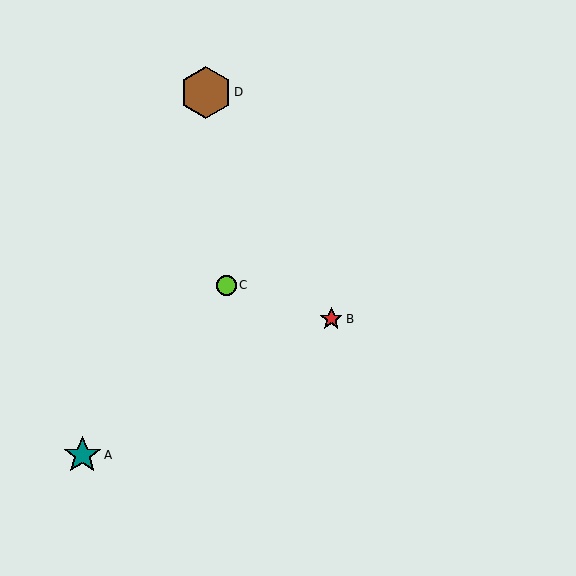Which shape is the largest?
The brown hexagon (labeled D) is the largest.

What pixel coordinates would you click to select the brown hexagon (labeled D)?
Click at (206, 92) to select the brown hexagon D.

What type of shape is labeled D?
Shape D is a brown hexagon.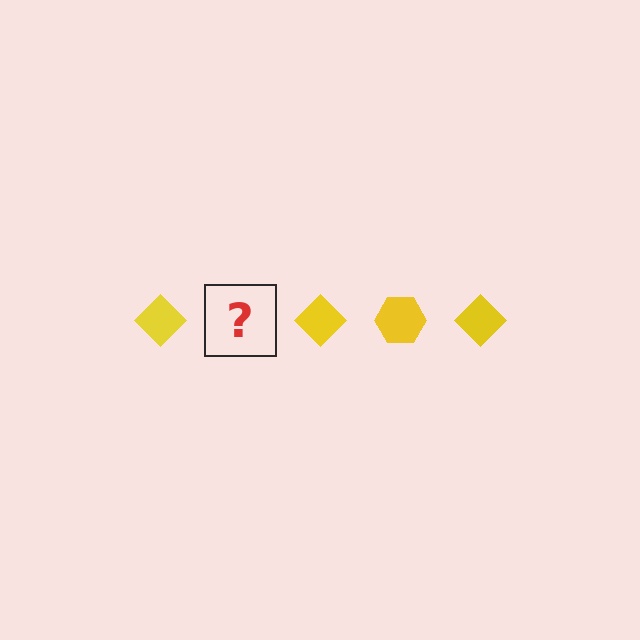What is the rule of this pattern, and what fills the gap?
The rule is that the pattern cycles through diamond, hexagon shapes in yellow. The gap should be filled with a yellow hexagon.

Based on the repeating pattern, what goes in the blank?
The blank should be a yellow hexagon.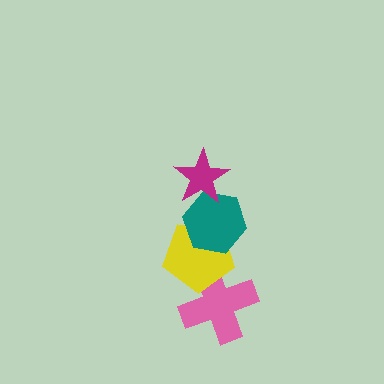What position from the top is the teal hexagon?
The teal hexagon is 2nd from the top.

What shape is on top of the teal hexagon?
The magenta star is on top of the teal hexagon.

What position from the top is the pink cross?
The pink cross is 4th from the top.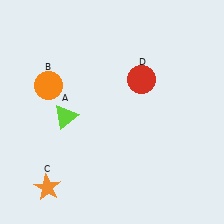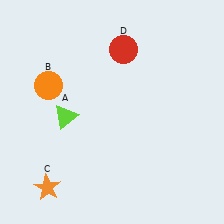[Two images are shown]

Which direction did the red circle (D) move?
The red circle (D) moved up.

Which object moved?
The red circle (D) moved up.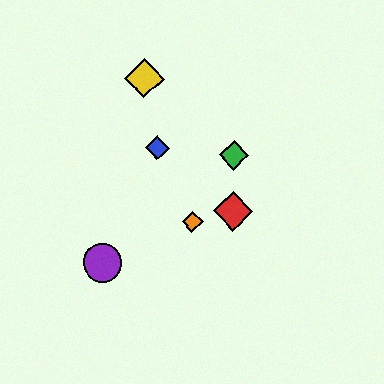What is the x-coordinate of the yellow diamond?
The yellow diamond is at x≈144.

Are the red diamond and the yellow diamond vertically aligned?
No, the red diamond is at x≈233 and the yellow diamond is at x≈144.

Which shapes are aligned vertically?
The red diamond, the green diamond are aligned vertically.